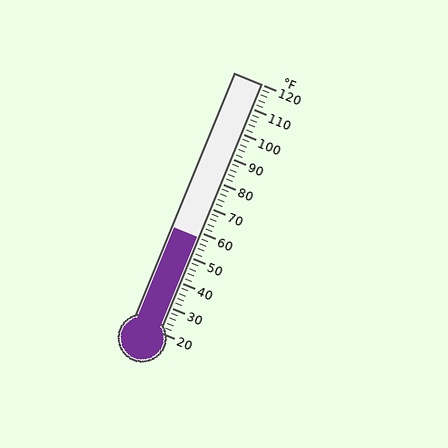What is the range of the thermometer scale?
The thermometer scale ranges from 20°F to 120°F.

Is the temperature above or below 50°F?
The temperature is above 50°F.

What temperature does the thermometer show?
The thermometer shows approximately 58°F.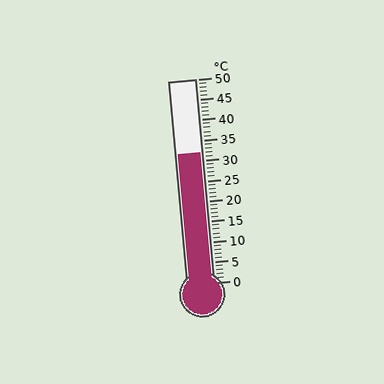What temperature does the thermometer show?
The thermometer shows approximately 32°C.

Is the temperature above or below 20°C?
The temperature is above 20°C.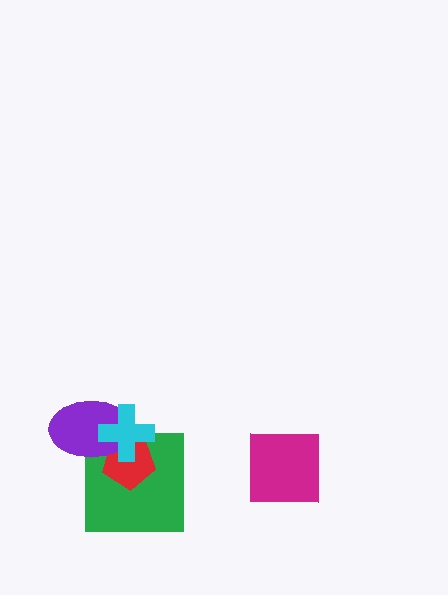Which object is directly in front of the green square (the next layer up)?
The red pentagon is directly in front of the green square.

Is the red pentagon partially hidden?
Yes, it is partially covered by another shape.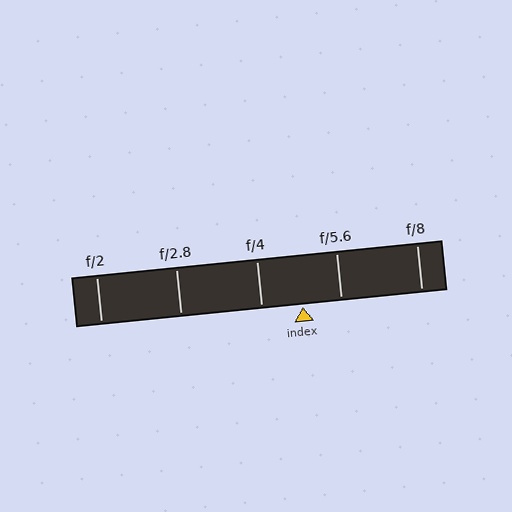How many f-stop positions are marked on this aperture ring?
There are 5 f-stop positions marked.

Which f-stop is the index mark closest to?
The index mark is closest to f/5.6.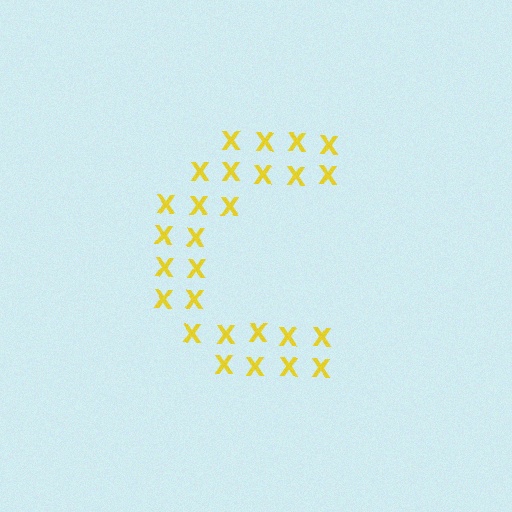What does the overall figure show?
The overall figure shows the letter C.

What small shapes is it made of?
It is made of small letter X's.